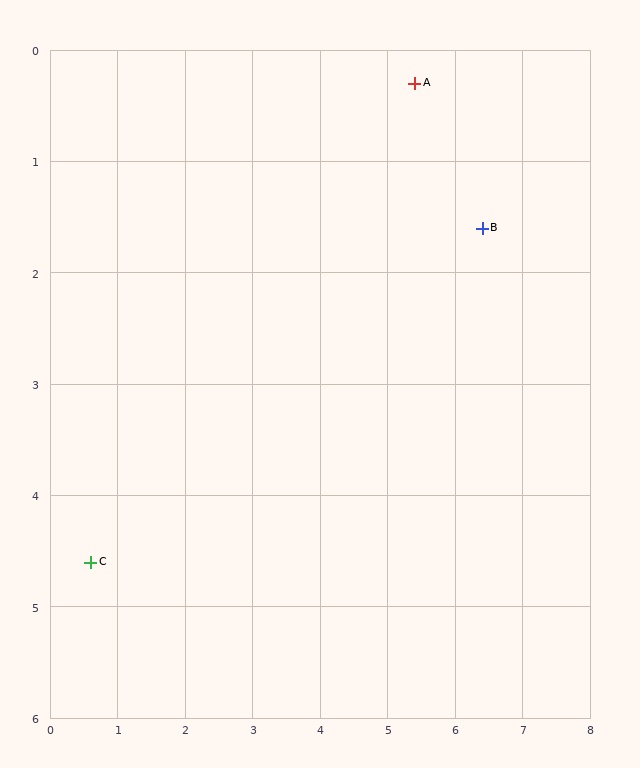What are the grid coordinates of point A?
Point A is at approximately (5.4, 0.3).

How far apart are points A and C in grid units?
Points A and C are about 6.4 grid units apart.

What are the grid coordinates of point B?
Point B is at approximately (6.4, 1.6).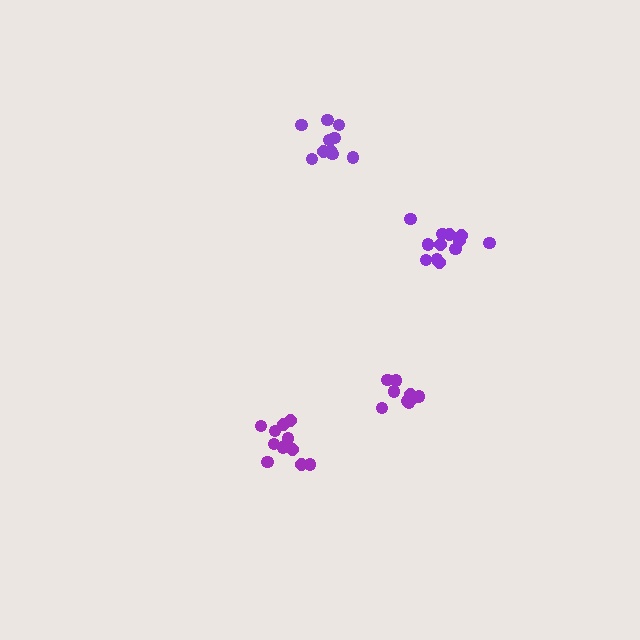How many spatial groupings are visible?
There are 4 spatial groupings.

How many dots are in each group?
Group 1: 12 dots, Group 2: 9 dots, Group 3: 10 dots, Group 4: 12 dots (43 total).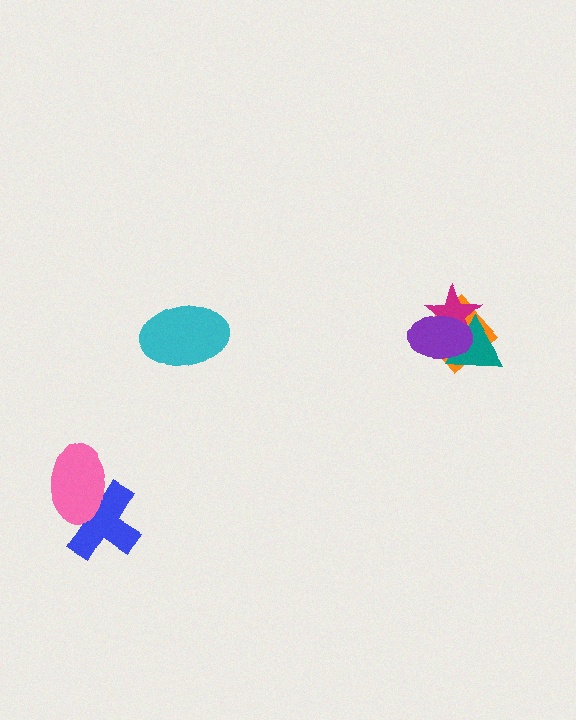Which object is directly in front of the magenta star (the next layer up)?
The teal triangle is directly in front of the magenta star.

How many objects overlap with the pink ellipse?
1 object overlaps with the pink ellipse.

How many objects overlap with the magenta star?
3 objects overlap with the magenta star.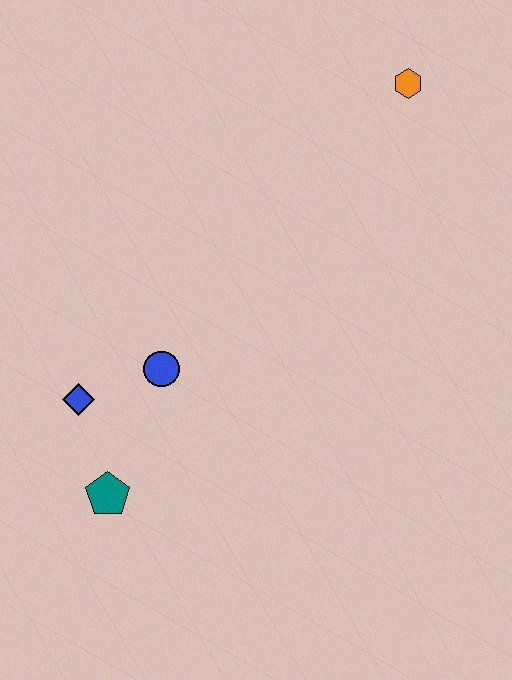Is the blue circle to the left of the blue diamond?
No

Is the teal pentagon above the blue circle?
No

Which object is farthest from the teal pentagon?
The orange hexagon is farthest from the teal pentagon.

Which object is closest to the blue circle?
The blue diamond is closest to the blue circle.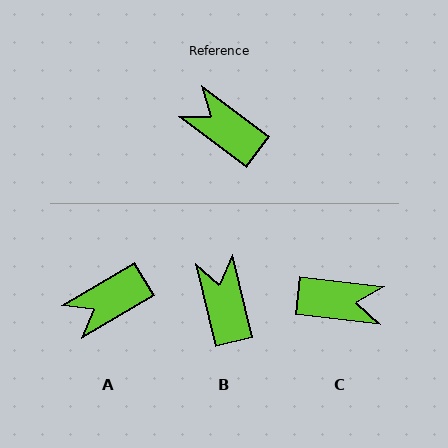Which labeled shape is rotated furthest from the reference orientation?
C, about 150 degrees away.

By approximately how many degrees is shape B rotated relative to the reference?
Approximately 40 degrees clockwise.